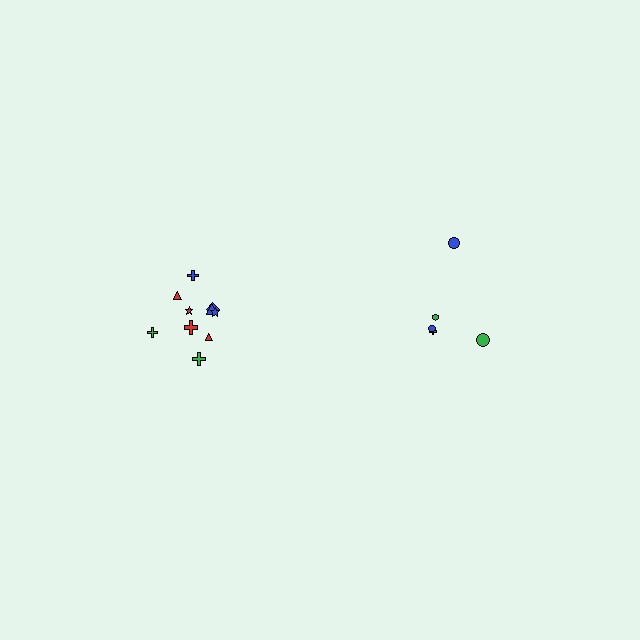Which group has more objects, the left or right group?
The left group.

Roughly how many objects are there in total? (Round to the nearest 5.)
Roughly 15 objects in total.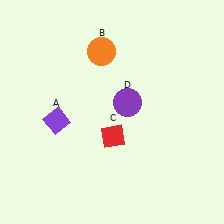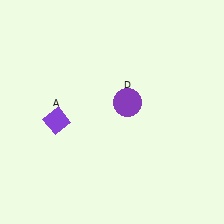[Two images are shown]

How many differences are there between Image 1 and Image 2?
There are 2 differences between the two images.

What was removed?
The red diamond (C), the orange circle (B) were removed in Image 2.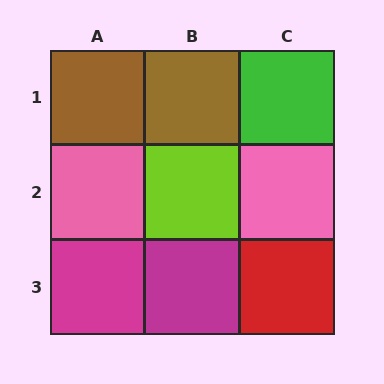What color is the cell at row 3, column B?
Magenta.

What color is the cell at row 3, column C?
Red.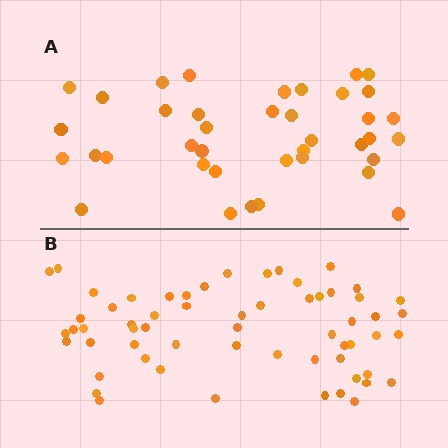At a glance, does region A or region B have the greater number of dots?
Region B (the bottom region) has more dots.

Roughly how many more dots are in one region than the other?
Region B has approximately 20 more dots than region A.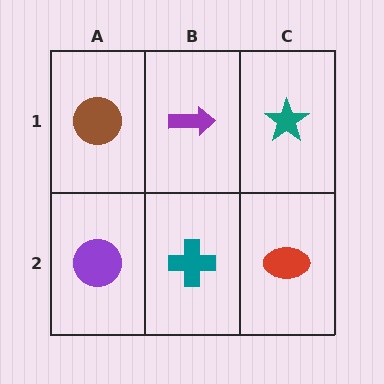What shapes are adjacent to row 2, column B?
A purple arrow (row 1, column B), a purple circle (row 2, column A), a red ellipse (row 2, column C).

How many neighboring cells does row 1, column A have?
2.